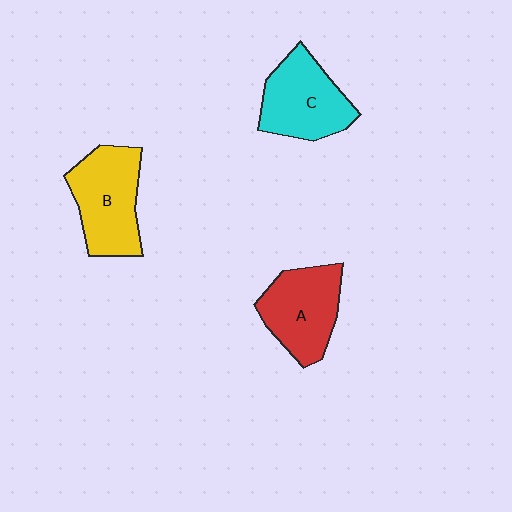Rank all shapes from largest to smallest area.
From largest to smallest: B (yellow), C (cyan), A (red).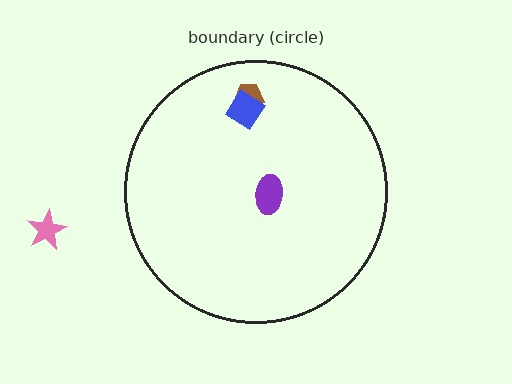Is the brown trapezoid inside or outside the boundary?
Inside.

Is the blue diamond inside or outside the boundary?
Inside.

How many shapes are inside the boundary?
3 inside, 1 outside.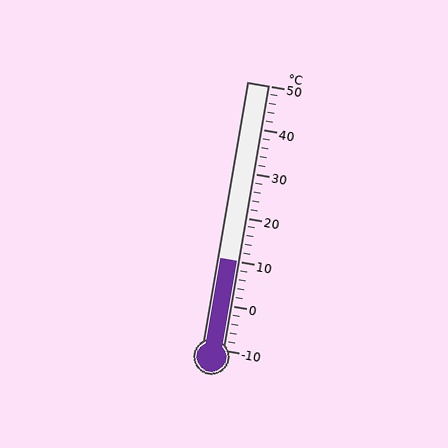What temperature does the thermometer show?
The thermometer shows approximately 10°C.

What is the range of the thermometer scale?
The thermometer scale ranges from -10°C to 50°C.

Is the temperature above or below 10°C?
The temperature is at 10°C.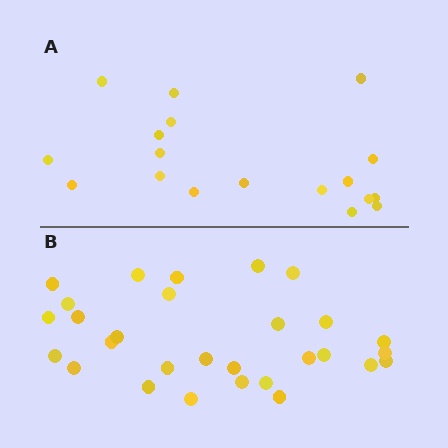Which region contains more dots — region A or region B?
Region B (the bottom region) has more dots.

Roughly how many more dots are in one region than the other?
Region B has roughly 12 or so more dots than region A.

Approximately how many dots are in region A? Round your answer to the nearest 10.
About 20 dots. (The exact count is 18, which rounds to 20.)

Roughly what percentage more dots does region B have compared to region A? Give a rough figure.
About 60% more.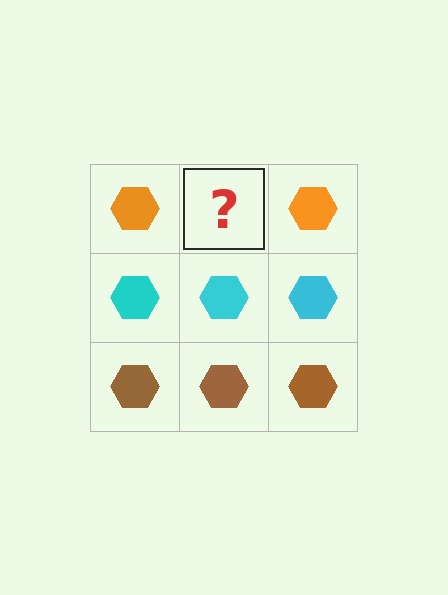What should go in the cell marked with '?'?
The missing cell should contain an orange hexagon.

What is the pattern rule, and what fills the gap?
The rule is that each row has a consistent color. The gap should be filled with an orange hexagon.